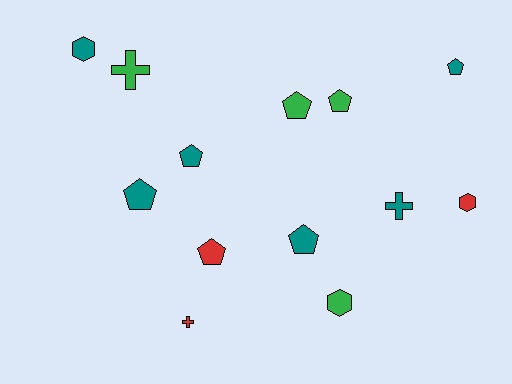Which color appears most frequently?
Teal, with 6 objects.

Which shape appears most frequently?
Pentagon, with 7 objects.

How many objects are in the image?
There are 13 objects.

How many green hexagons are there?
There is 1 green hexagon.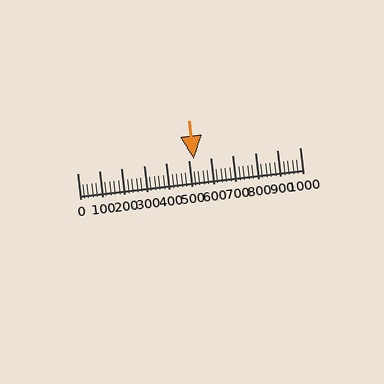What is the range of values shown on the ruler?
The ruler shows values from 0 to 1000.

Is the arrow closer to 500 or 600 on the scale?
The arrow is closer to 500.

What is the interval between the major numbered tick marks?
The major tick marks are spaced 100 units apart.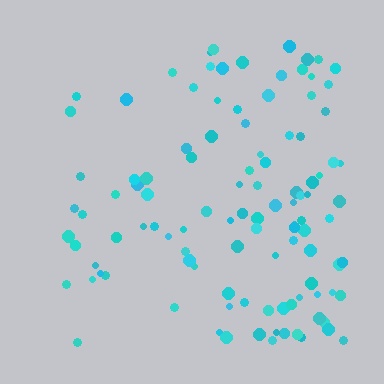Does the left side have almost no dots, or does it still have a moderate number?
Still a moderate number, just noticeably fewer than the right.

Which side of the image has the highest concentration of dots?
The right.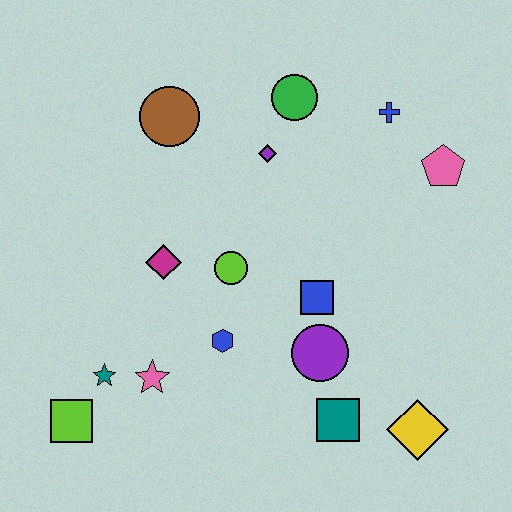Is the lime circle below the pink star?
No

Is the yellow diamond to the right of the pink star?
Yes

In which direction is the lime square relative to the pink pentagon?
The lime square is to the left of the pink pentagon.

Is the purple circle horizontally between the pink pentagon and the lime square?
Yes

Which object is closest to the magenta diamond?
The lime circle is closest to the magenta diamond.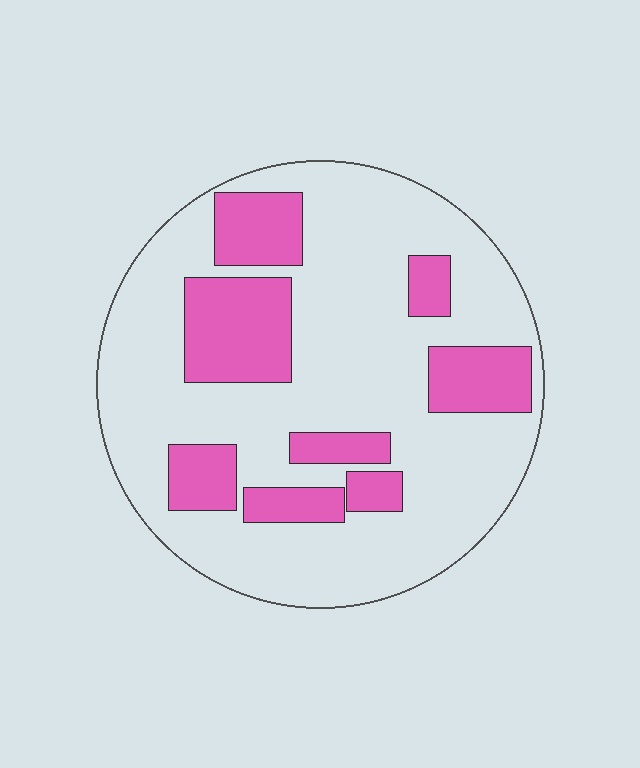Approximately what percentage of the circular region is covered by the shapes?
Approximately 25%.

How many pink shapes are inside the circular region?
8.